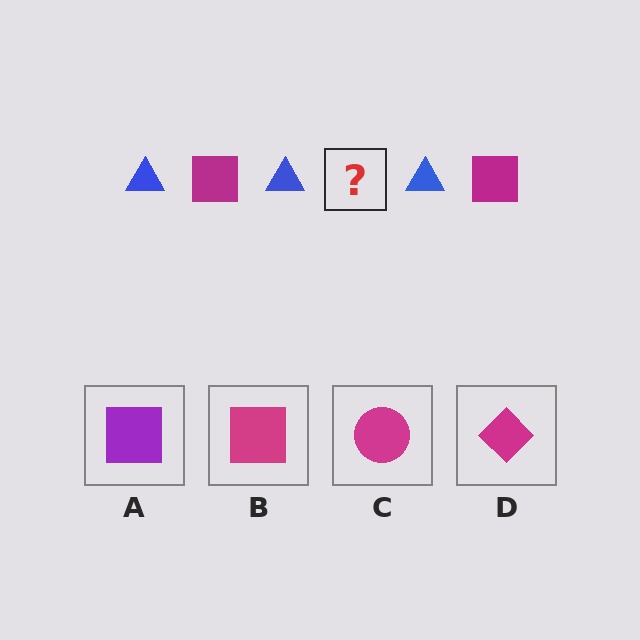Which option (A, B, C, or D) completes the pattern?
B.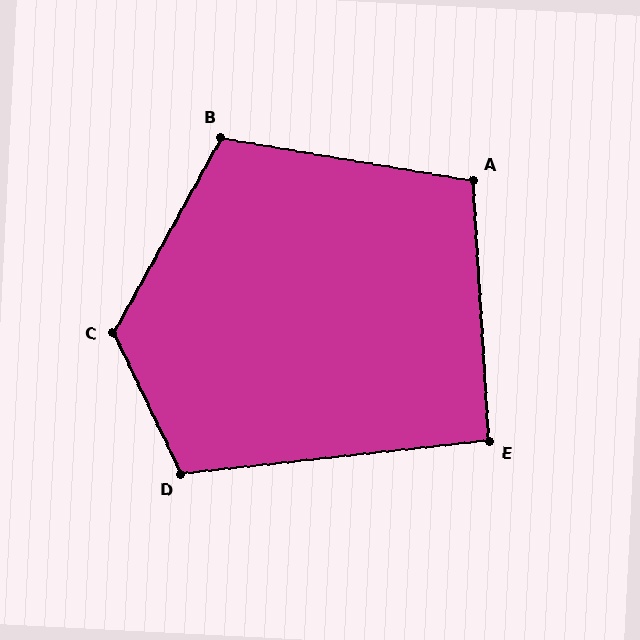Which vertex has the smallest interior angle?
E, at approximately 93 degrees.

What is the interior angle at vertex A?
Approximately 103 degrees (obtuse).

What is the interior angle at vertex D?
Approximately 110 degrees (obtuse).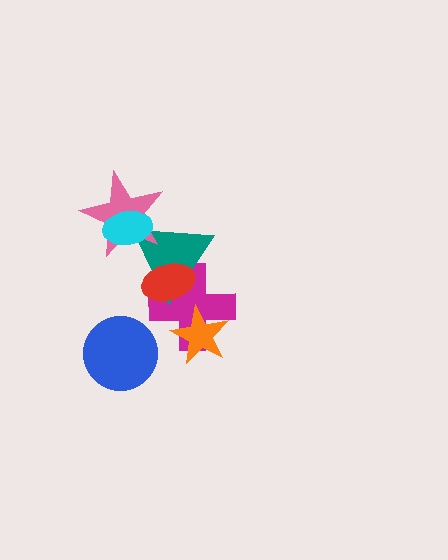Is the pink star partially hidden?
Yes, it is partially covered by another shape.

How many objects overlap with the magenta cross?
3 objects overlap with the magenta cross.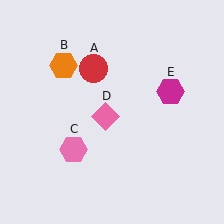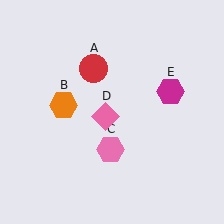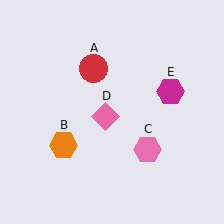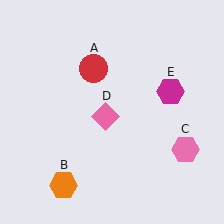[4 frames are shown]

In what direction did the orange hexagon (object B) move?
The orange hexagon (object B) moved down.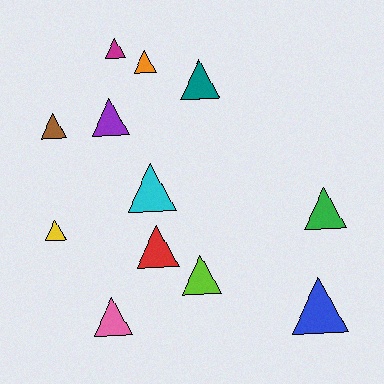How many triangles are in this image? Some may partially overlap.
There are 12 triangles.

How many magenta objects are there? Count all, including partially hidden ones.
There is 1 magenta object.